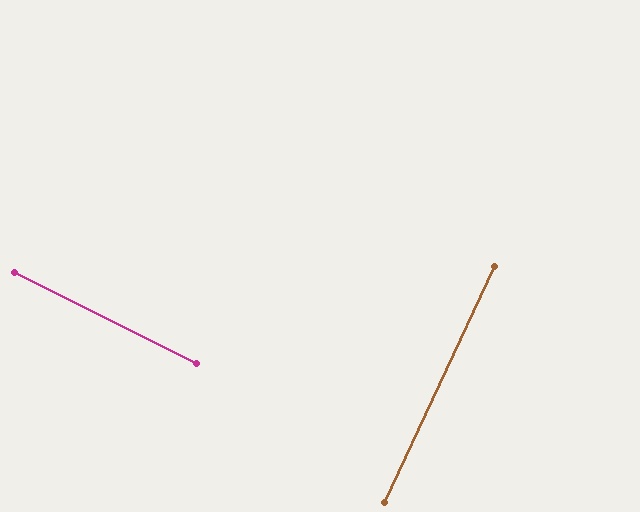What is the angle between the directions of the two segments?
Approximately 89 degrees.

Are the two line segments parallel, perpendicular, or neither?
Perpendicular — they meet at approximately 89°.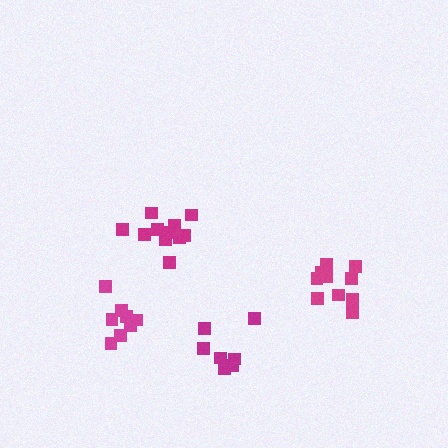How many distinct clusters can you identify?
There are 4 distinct clusters.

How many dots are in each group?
Group 1: 8 dots, Group 2: 10 dots, Group 3: 11 dots, Group 4: 7 dots (36 total).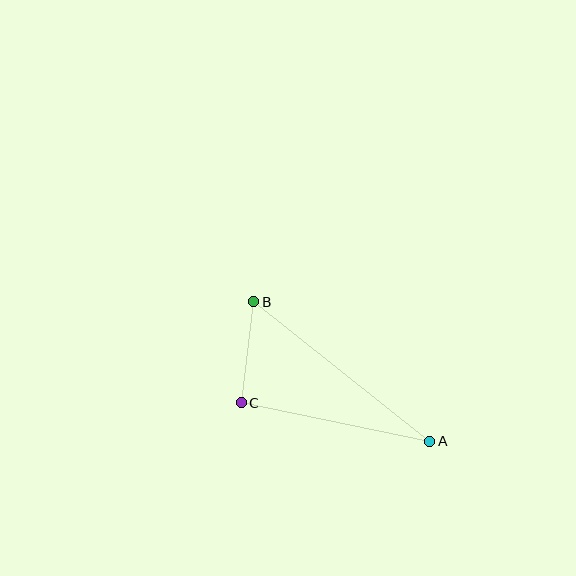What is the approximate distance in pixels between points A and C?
The distance between A and C is approximately 193 pixels.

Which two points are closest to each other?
Points B and C are closest to each other.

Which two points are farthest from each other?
Points A and B are farthest from each other.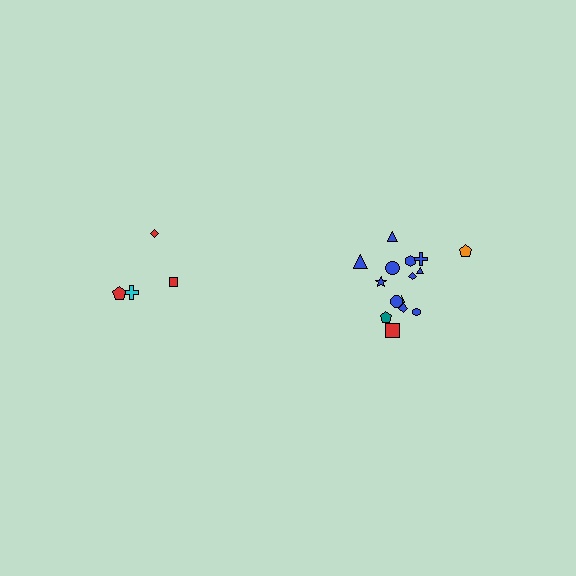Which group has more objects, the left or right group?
The right group.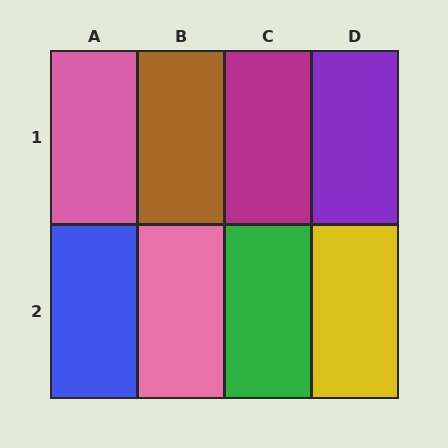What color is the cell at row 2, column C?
Green.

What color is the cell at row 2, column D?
Yellow.